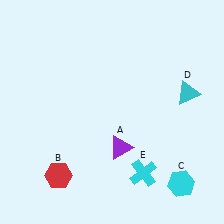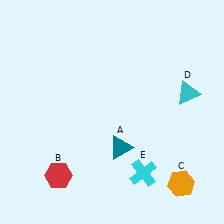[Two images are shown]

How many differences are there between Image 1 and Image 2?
There are 2 differences between the two images.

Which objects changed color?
A changed from purple to teal. C changed from cyan to orange.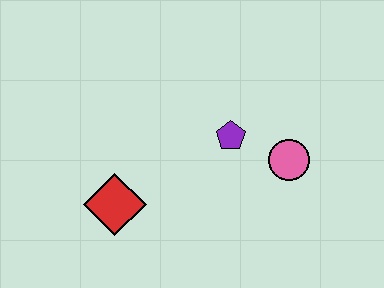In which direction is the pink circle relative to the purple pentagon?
The pink circle is to the right of the purple pentagon.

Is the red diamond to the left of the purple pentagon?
Yes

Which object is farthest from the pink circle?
The red diamond is farthest from the pink circle.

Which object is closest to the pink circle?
The purple pentagon is closest to the pink circle.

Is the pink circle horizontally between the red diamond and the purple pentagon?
No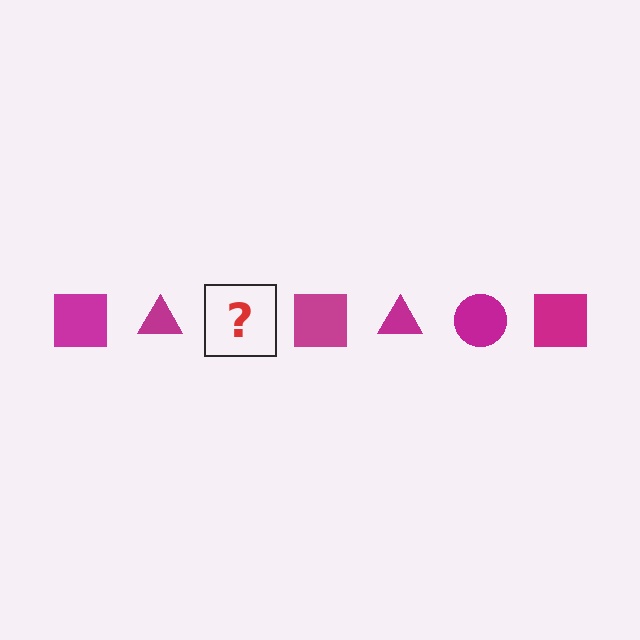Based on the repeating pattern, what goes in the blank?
The blank should be a magenta circle.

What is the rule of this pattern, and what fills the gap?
The rule is that the pattern cycles through square, triangle, circle shapes in magenta. The gap should be filled with a magenta circle.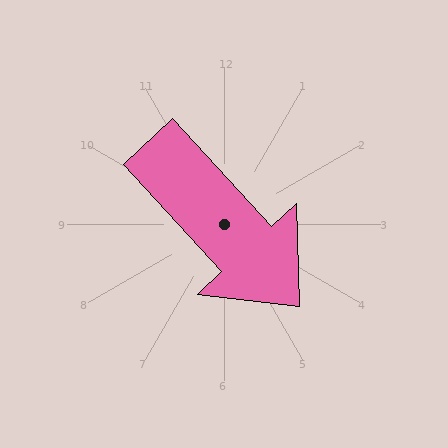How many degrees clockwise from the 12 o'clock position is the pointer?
Approximately 137 degrees.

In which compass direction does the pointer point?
Southeast.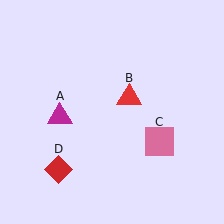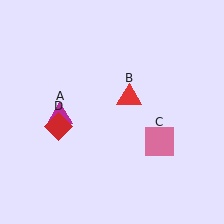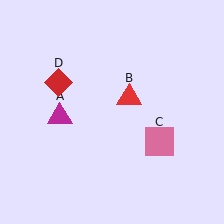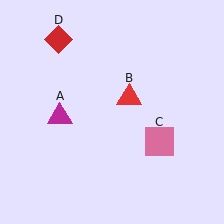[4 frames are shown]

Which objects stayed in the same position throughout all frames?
Magenta triangle (object A) and red triangle (object B) and pink square (object C) remained stationary.